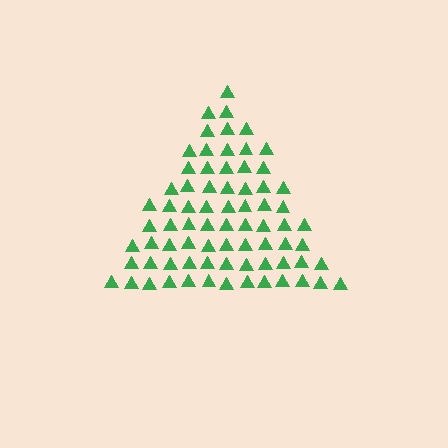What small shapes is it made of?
It is made of small triangles.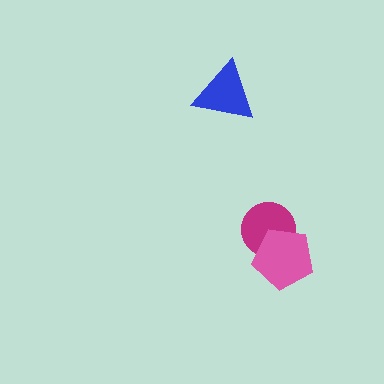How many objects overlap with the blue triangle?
0 objects overlap with the blue triangle.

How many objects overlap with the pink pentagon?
1 object overlaps with the pink pentagon.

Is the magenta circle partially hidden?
Yes, it is partially covered by another shape.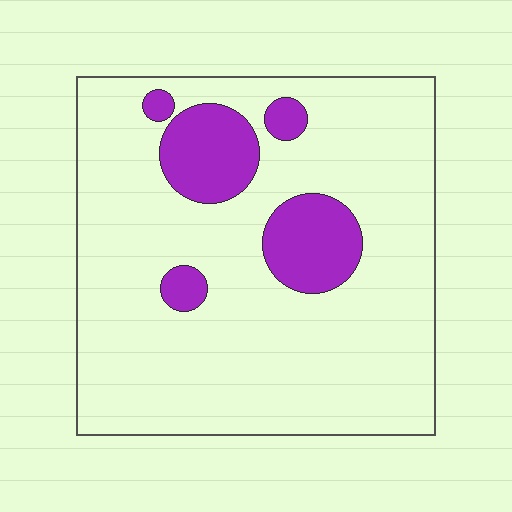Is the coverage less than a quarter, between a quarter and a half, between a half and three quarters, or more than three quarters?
Less than a quarter.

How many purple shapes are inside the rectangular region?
5.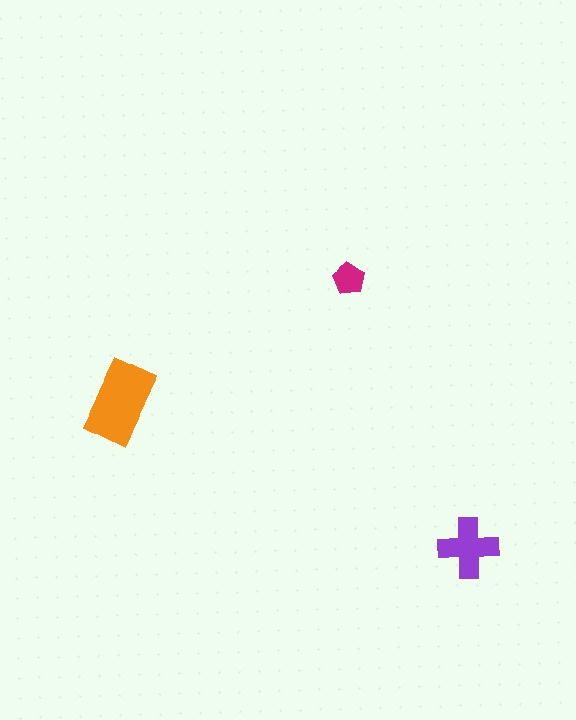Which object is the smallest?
The magenta pentagon.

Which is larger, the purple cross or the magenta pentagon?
The purple cross.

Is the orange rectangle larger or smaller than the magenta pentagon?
Larger.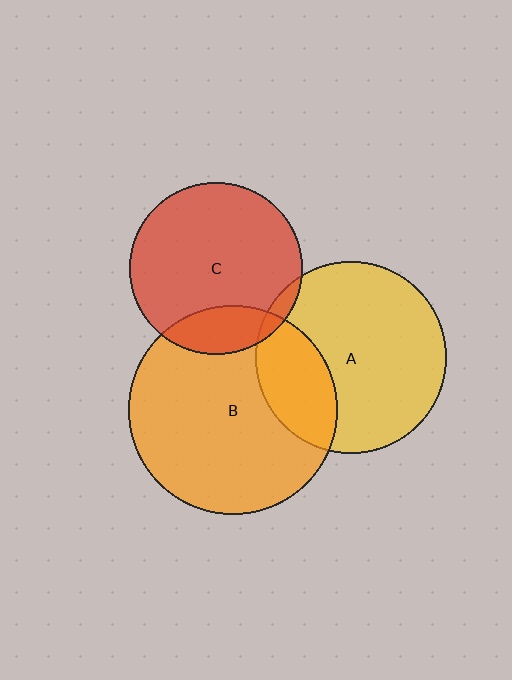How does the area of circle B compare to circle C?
Approximately 1.5 times.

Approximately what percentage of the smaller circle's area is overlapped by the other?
Approximately 5%.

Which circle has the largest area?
Circle B (orange).